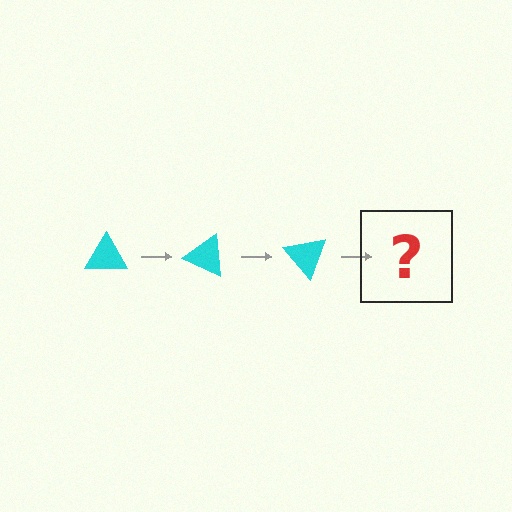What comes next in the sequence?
The next element should be a cyan triangle rotated 75 degrees.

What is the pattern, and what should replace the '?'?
The pattern is that the triangle rotates 25 degrees each step. The '?' should be a cyan triangle rotated 75 degrees.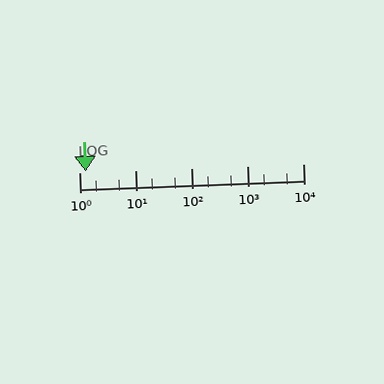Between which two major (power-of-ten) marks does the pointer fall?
The pointer is between 1 and 10.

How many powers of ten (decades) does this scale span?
The scale spans 4 decades, from 1 to 10000.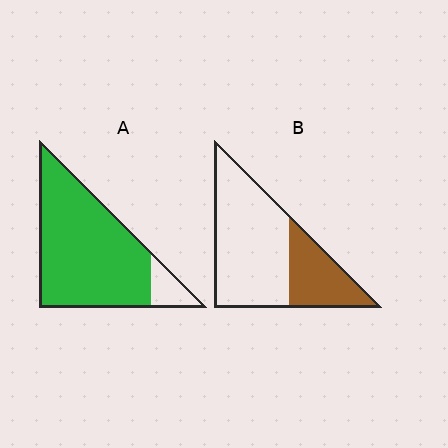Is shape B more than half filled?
No.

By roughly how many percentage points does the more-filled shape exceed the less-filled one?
By roughly 60 percentage points (A over B).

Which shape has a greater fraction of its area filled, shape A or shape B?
Shape A.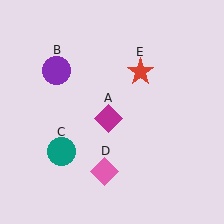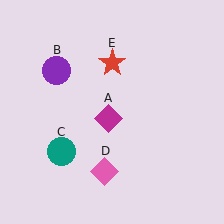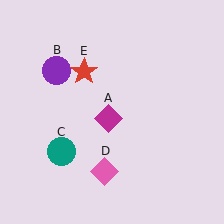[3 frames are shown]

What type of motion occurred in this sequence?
The red star (object E) rotated counterclockwise around the center of the scene.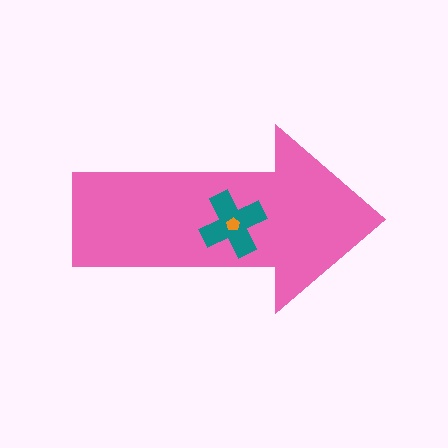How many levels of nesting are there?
3.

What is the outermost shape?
The pink arrow.